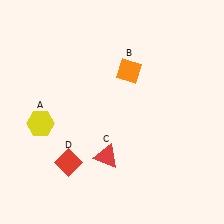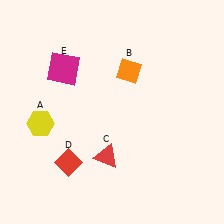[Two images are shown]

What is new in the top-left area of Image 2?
A magenta square (E) was added in the top-left area of Image 2.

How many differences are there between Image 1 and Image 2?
There is 1 difference between the two images.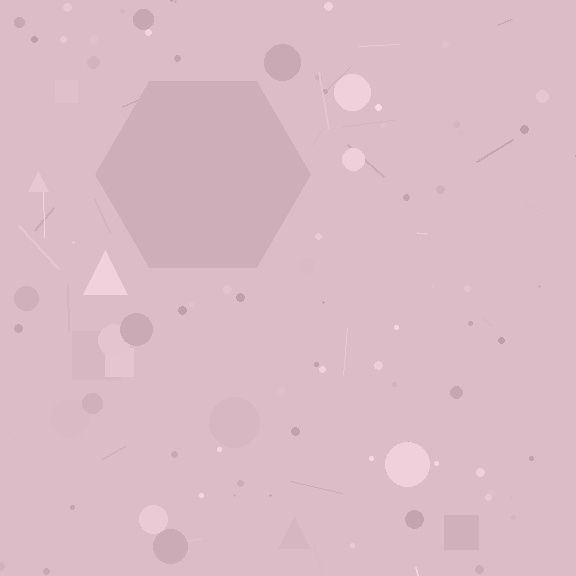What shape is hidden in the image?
A hexagon is hidden in the image.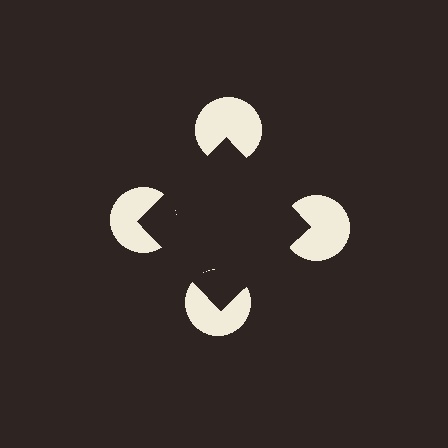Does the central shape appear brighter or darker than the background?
It typically appears slightly darker than the background, even though no actual brightness change is drawn.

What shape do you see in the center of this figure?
An illusory square — its edges are inferred from the aligned wedge cuts in the pac-man discs, not physically drawn.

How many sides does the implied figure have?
4 sides.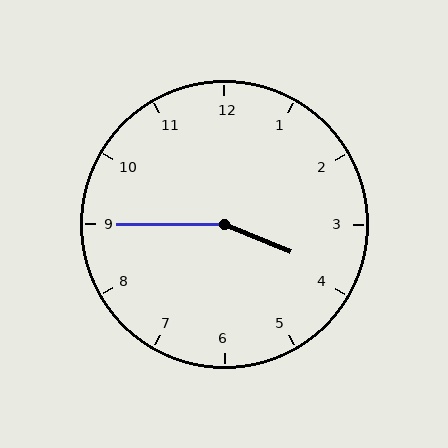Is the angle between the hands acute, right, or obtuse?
It is obtuse.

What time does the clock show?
3:45.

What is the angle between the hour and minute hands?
Approximately 158 degrees.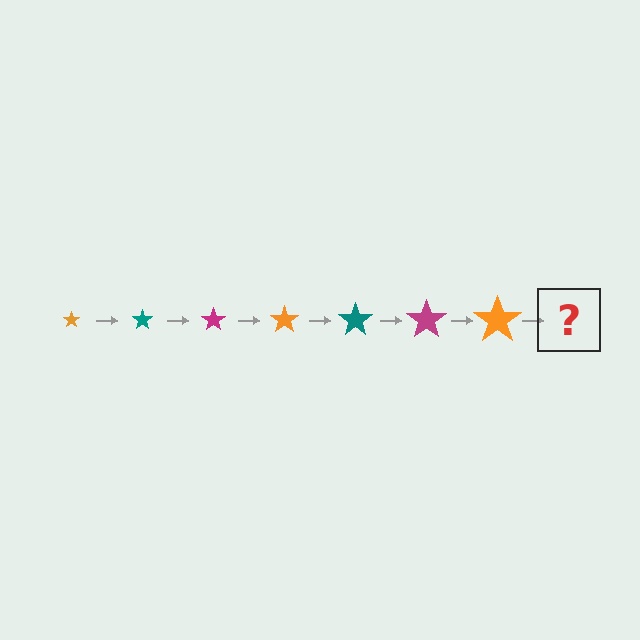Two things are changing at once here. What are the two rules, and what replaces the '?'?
The two rules are that the star grows larger each step and the color cycles through orange, teal, and magenta. The '?' should be a teal star, larger than the previous one.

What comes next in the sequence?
The next element should be a teal star, larger than the previous one.